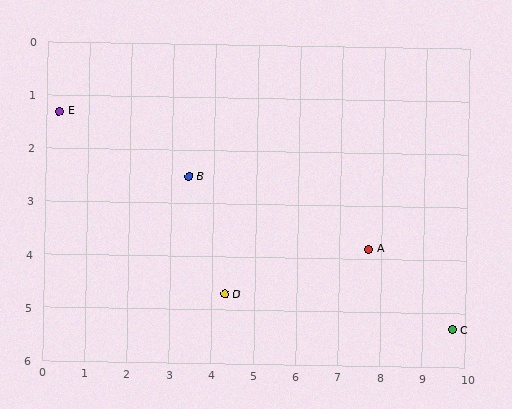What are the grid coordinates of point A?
Point A is at approximately (7.7, 3.8).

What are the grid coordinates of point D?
Point D is at approximately (4.3, 4.7).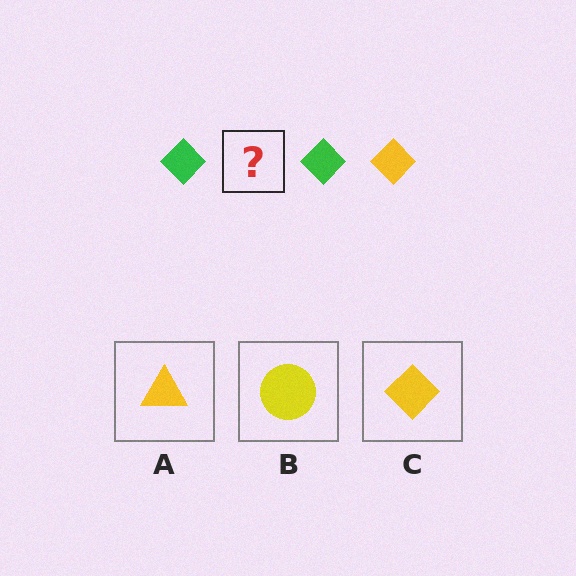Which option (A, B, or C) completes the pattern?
C.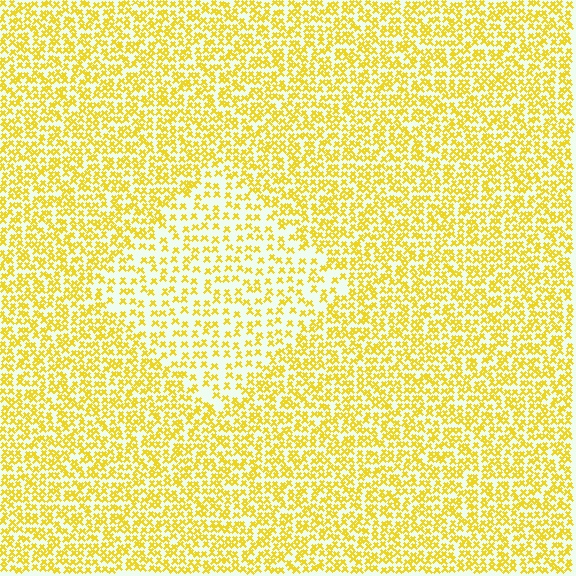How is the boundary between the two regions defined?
The boundary is defined by a change in element density (approximately 1.9x ratio). All elements are the same color, size, and shape.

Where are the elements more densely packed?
The elements are more densely packed outside the diamond boundary.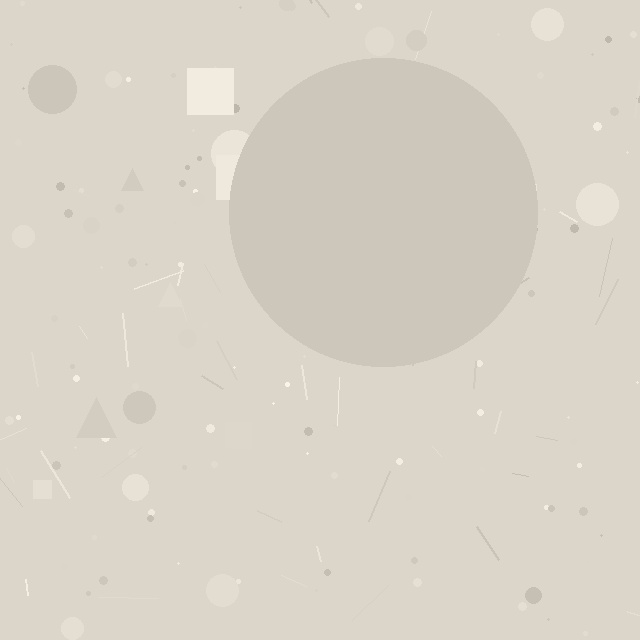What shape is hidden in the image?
A circle is hidden in the image.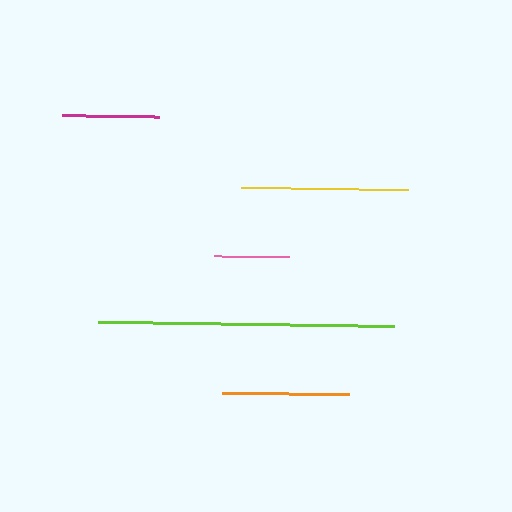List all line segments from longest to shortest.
From longest to shortest: lime, yellow, orange, magenta, pink.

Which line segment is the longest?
The lime line is the longest at approximately 296 pixels.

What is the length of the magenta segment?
The magenta segment is approximately 97 pixels long.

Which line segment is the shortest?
The pink line is the shortest at approximately 75 pixels.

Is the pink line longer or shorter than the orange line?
The orange line is longer than the pink line.